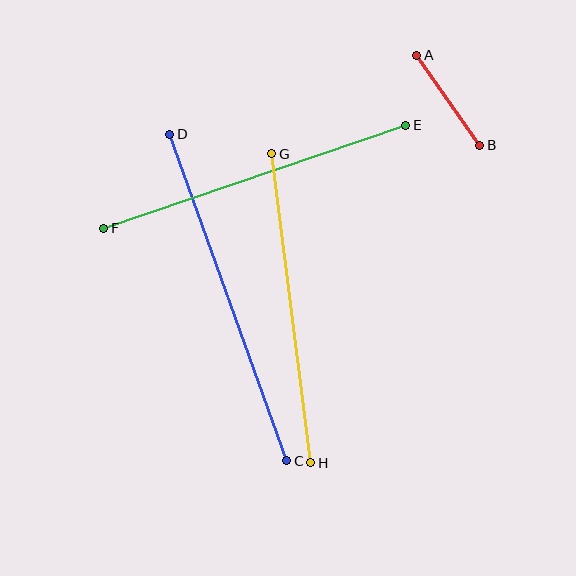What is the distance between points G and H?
The distance is approximately 311 pixels.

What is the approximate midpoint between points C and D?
The midpoint is at approximately (228, 298) pixels.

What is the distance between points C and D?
The distance is approximately 347 pixels.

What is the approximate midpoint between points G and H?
The midpoint is at approximately (291, 308) pixels.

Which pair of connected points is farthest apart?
Points C and D are farthest apart.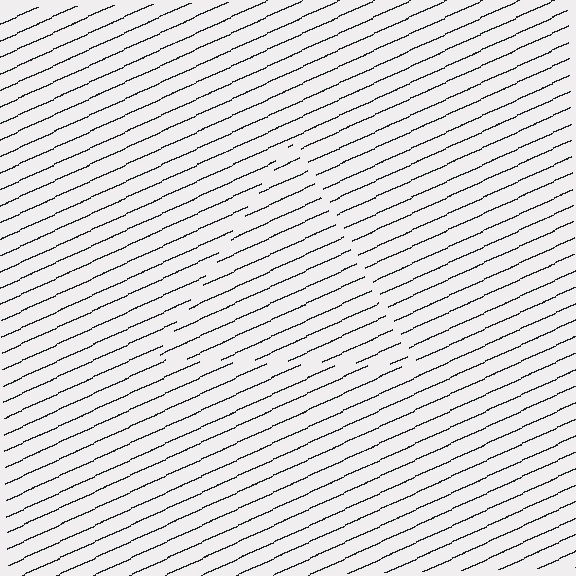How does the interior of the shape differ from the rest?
The interior of the shape contains the same grating, shifted by half a period — the contour is defined by the phase discontinuity where line-ends from the inner and outer gratings abut.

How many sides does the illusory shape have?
3 sides — the line-ends trace a triangle.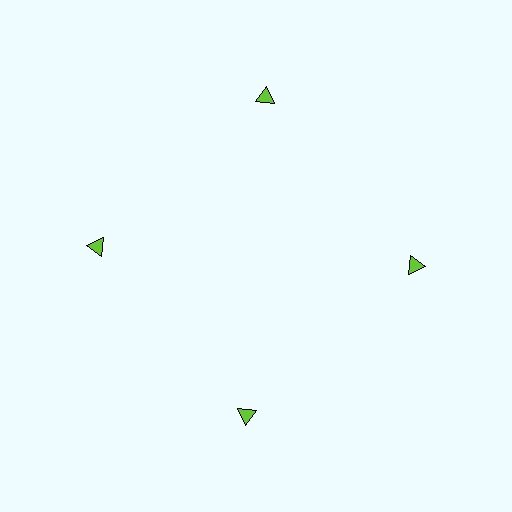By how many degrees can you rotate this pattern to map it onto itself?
The pattern maps onto itself every 90 degrees of rotation.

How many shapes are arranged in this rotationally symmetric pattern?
There are 4 shapes, arranged in 4 groups of 1.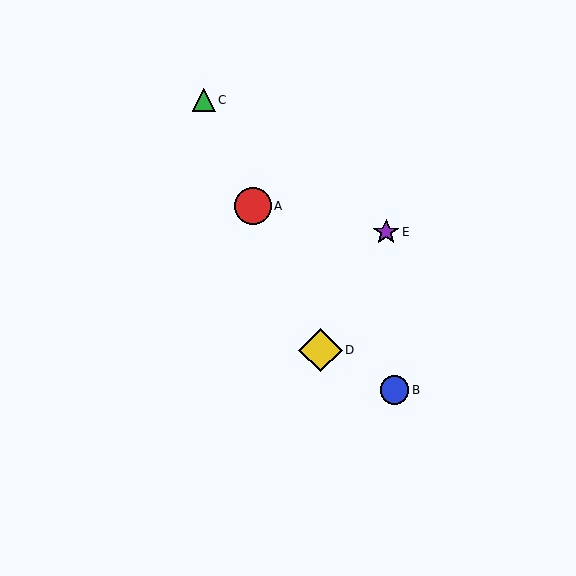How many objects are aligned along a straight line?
3 objects (A, C, D) are aligned along a straight line.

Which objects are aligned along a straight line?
Objects A, C, D are aligned along a straight line.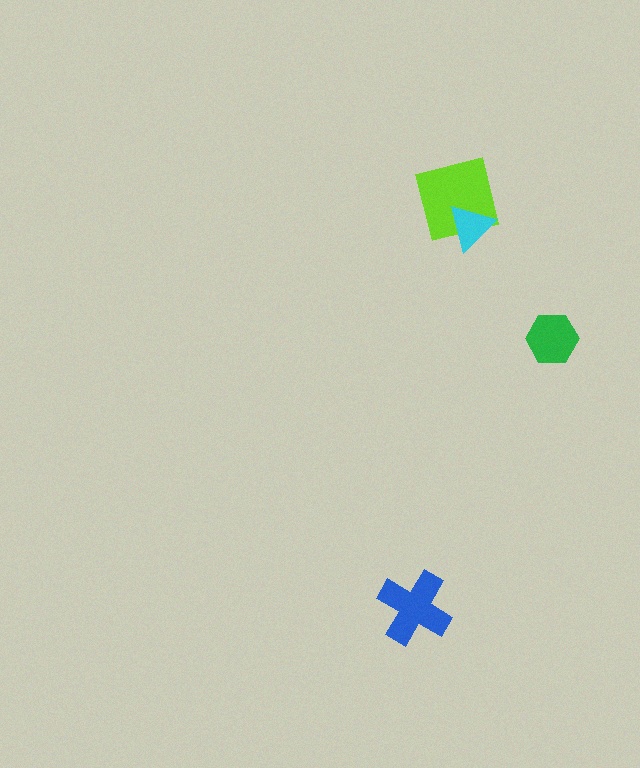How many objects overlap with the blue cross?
0 objects overlap with the blue cross.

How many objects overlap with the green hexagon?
0 objects overlap with the green hexagon.